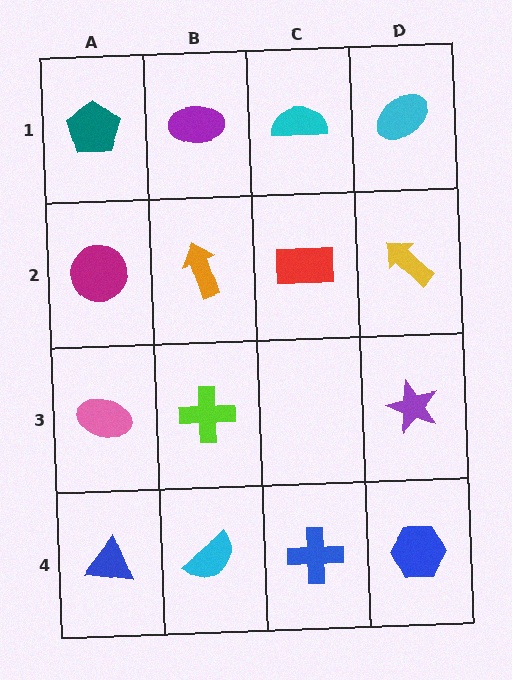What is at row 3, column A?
A pink ellipse.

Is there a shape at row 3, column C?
No, that cell is empty.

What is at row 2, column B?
An orange arrow.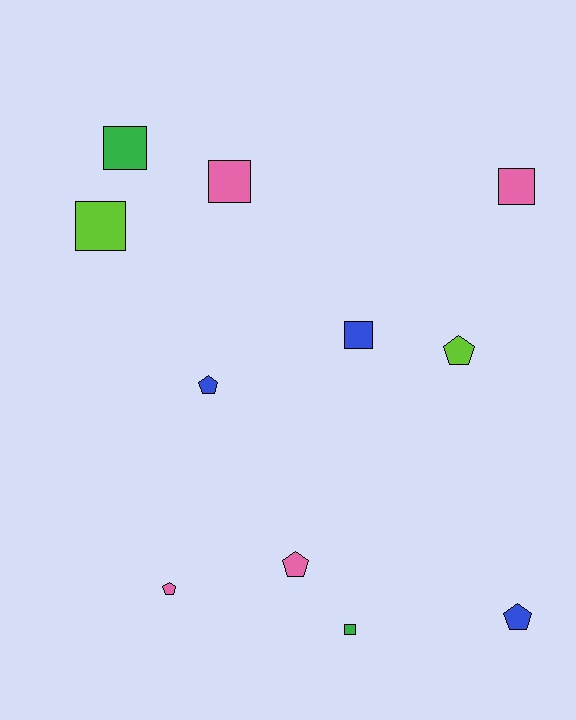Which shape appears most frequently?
Square, with 6 objects.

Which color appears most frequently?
Pink, with 4 objects.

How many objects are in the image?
There are 11 objects.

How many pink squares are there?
There are 2 pink squares.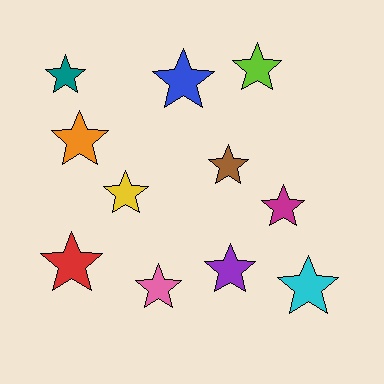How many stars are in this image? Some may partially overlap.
There are 11 stars.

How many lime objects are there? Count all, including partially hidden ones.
There is 1 lime object.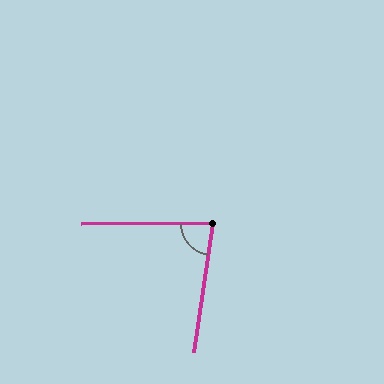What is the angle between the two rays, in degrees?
Approximately 82 degrees.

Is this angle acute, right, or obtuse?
It is acute.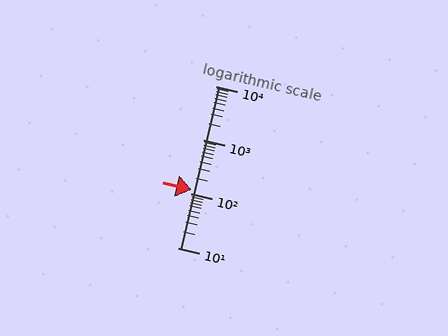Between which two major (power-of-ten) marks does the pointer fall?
The pointer is between 100 and 1000.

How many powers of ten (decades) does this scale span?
The scale spans 3 decades, from 10 to 10000.